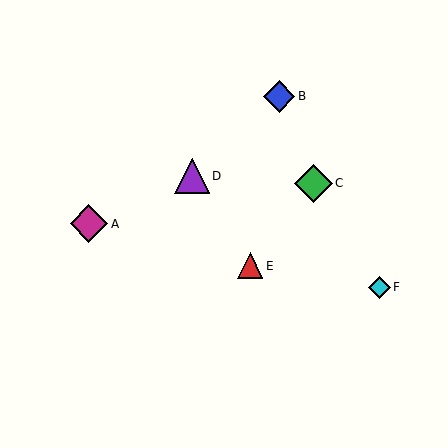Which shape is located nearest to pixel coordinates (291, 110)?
The blue diamond (labeled B) at (279, 96) is nearest to that location.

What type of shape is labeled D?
Shape D is a purple triangle.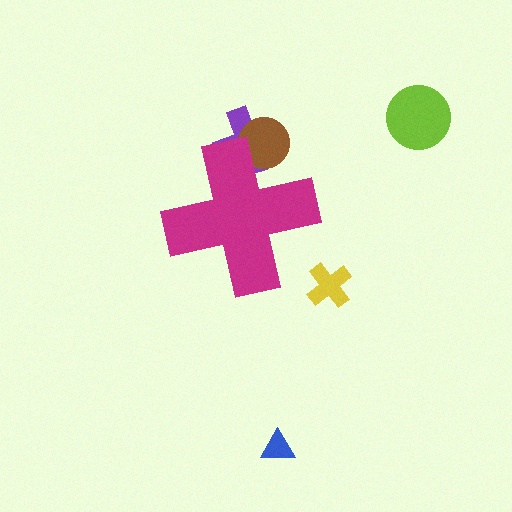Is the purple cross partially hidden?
Yes, the purple cross is partially hidden behind the magenta cross.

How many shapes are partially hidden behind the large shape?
2 shapes are partially hidden.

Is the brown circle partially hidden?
Yes, the brown circle is partially hidden behind the magenta cross.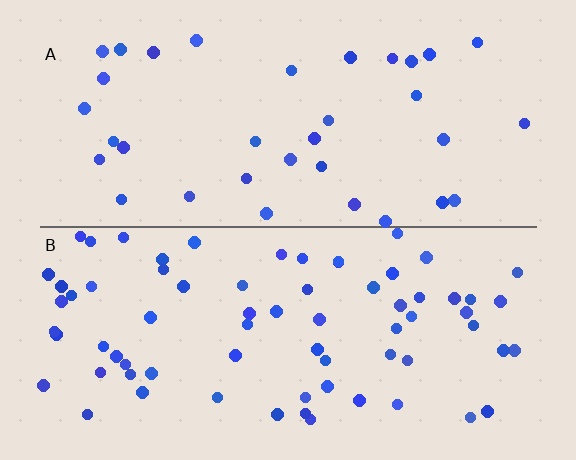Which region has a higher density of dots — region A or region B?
B (the bottom).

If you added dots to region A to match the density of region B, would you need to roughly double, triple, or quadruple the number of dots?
Approximately double.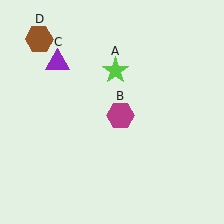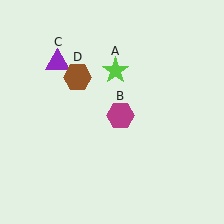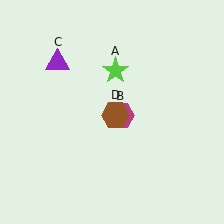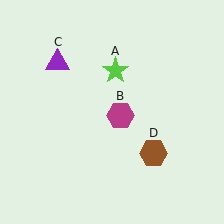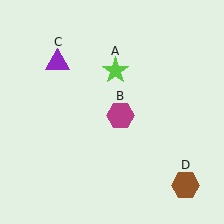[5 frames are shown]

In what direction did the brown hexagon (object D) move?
The brown hexagon (object D) moved down and to the right.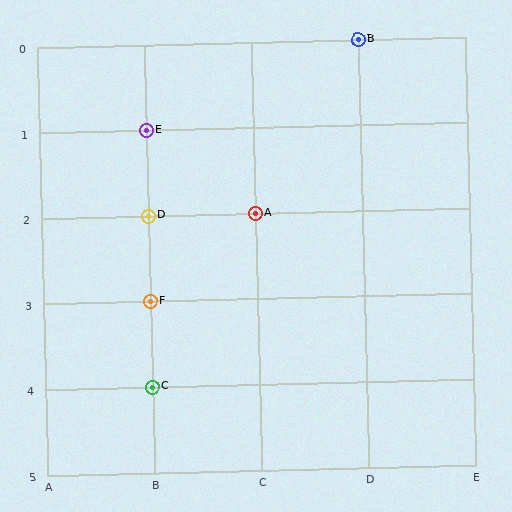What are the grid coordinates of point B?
Point B is at grid coordinates (D, 0).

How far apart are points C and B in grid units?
Points C and B are 2 columns and 4 rows apart (about 4.5 grid units diagonally).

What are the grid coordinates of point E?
Point E is at grid coordinates (B, 1).